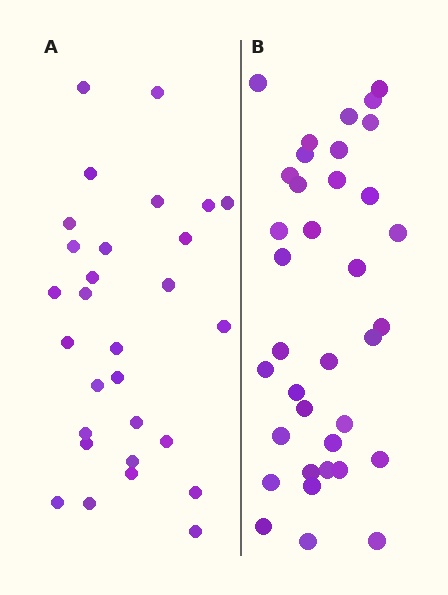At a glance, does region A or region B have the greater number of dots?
Region B (the right region) has more dots.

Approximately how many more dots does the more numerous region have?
Region B has roughly 8 or so more dots than region A.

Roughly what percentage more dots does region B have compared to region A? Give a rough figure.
About 25% more.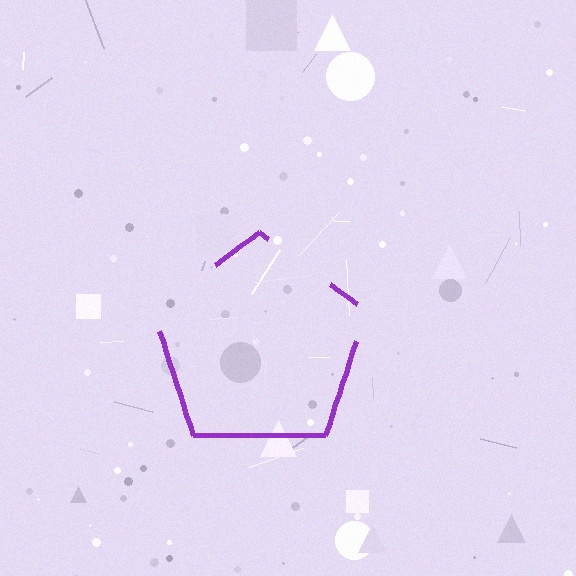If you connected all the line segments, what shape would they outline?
They would outline a pentagon.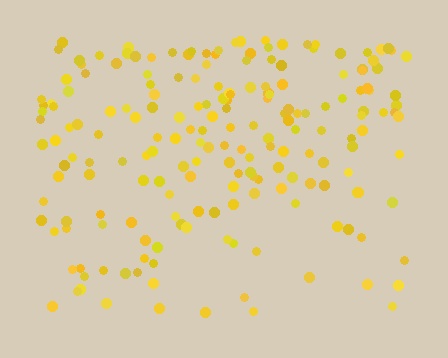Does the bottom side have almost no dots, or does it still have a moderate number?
Still a moderate number, just noticeably fewer than the top.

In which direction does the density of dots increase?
From bottom to top, with the top side densest.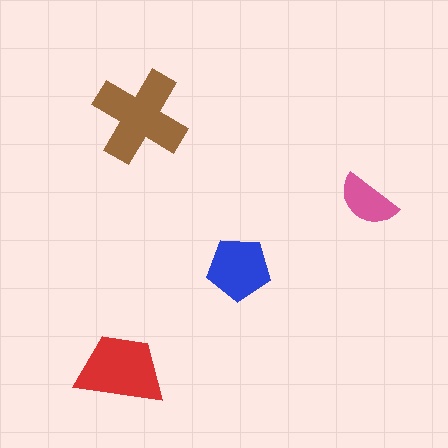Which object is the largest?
The brown cross.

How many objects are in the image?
There are 4 objects in the image.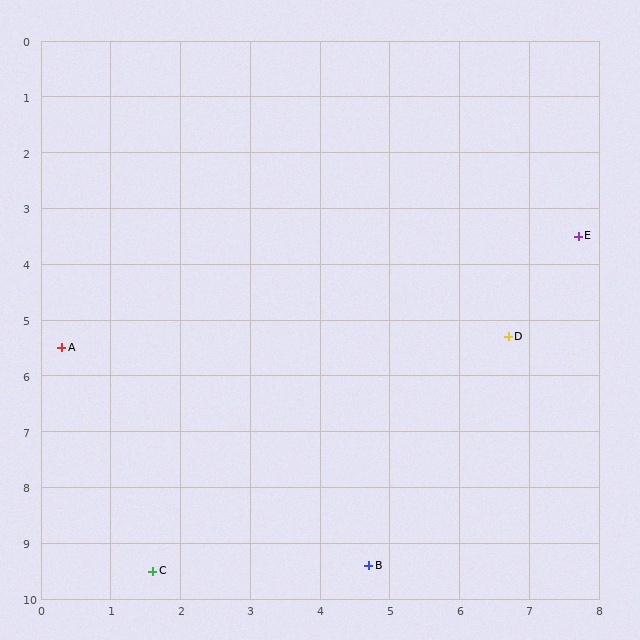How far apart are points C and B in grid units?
Points C and B are about 3.1 grid units apart.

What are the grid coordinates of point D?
Point D is at approximately (6.7, 5.3).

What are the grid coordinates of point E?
Point E is at approximately (7.7, 3.5).